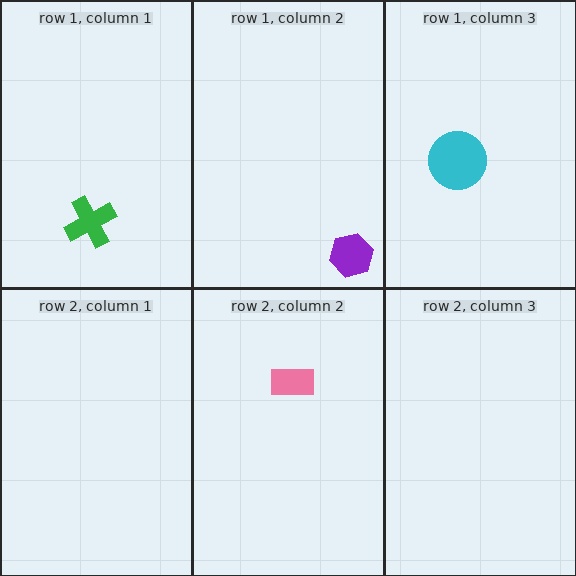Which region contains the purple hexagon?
The row 1, column 2 region.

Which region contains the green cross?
The row 1, column 1 region.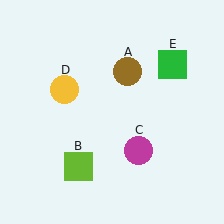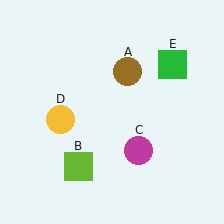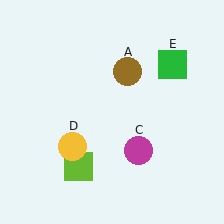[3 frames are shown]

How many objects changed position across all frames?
1 object changed position: yellow circle (object D).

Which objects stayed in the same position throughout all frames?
Brown circle (object A) and lime square (object B) and magenta circle (object C) and green square (object E) remained stationary.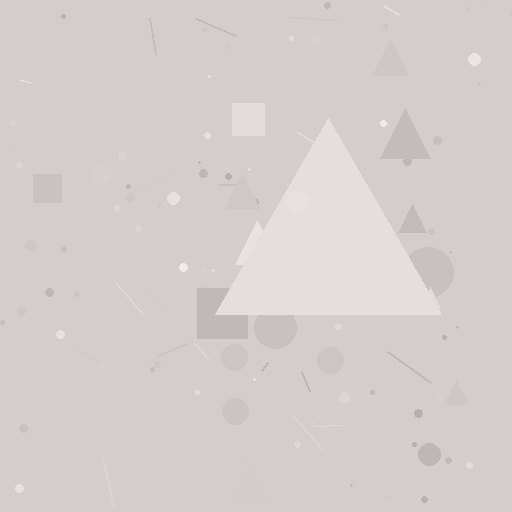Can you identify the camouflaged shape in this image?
The camouflaged shape is a triangle.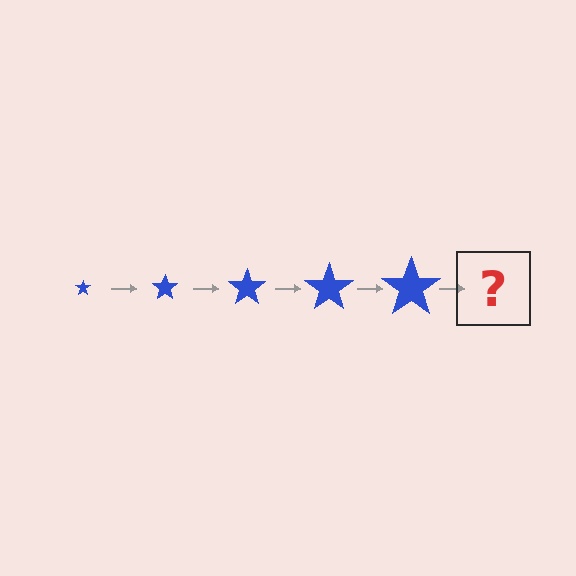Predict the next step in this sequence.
The next step is a blue star, larger than the previous one.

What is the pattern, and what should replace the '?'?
The pattern is that the star gets progressively larger each step. The '?' should be a blue star, larger than the previous one.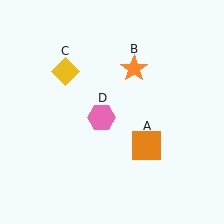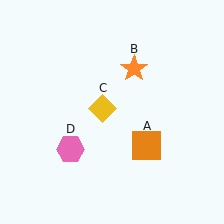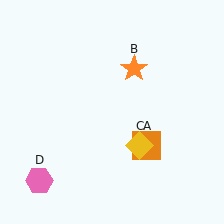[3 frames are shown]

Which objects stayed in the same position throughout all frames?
Orange square (object A) and orange star (object B) remained stationary.